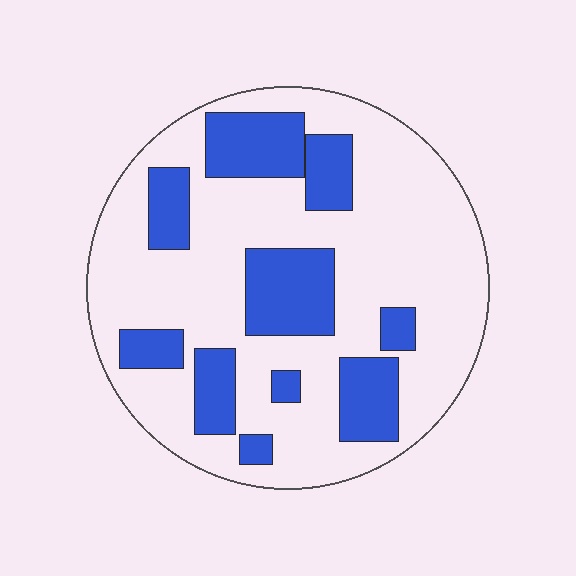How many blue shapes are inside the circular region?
10.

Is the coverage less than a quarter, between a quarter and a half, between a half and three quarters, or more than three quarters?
Between a quarter and a half.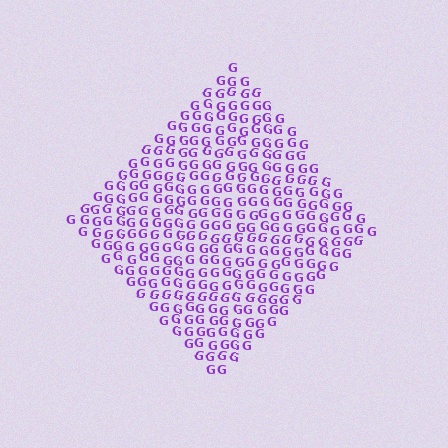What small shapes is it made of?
It is made of small letter G's.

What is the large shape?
The large shape is a diamond.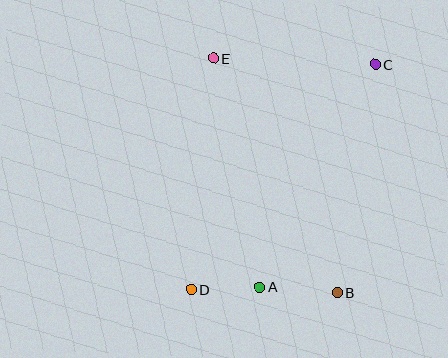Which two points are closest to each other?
Points A and D are closest to each other.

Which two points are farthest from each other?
Points C and D are farthest from each other.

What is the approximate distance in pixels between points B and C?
The distance between B and C is approximately 231 pixels.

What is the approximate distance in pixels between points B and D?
The distance between B and D is approximately 146 pixels.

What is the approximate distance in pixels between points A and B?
The distance between A and B is approximately 77 pixels.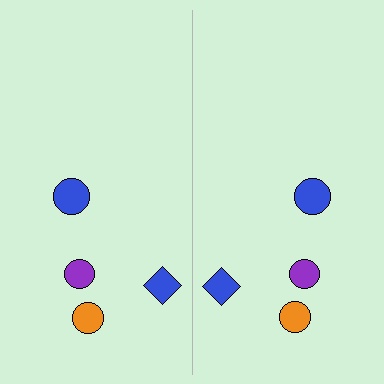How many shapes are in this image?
There are 8 shapes in this image.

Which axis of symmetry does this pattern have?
The pattern has a vertical axis of symmetry running through the center of the image.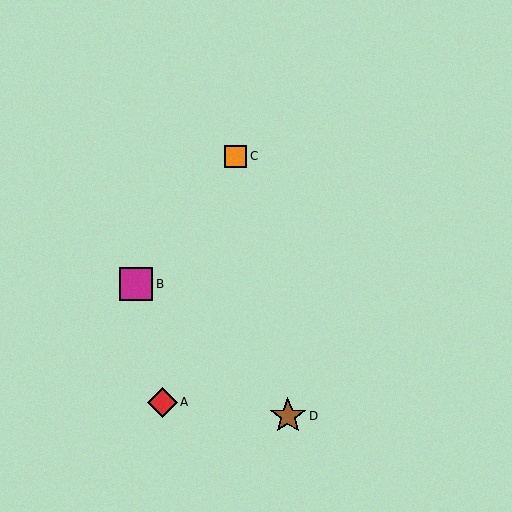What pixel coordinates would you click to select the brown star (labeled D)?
Click at (288, 416) to select the brown star D.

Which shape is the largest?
The brown star (labeled D) is the largest.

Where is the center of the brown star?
The center of the brown star is at (288, 416).